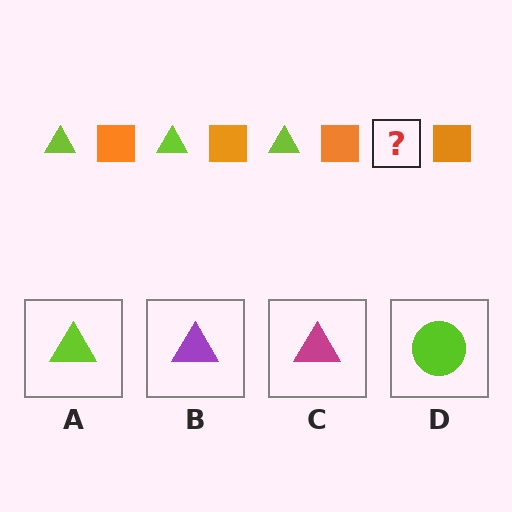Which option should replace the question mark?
Option A.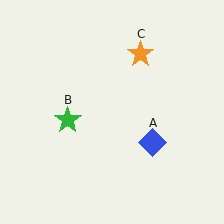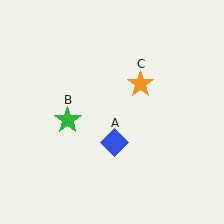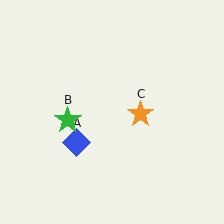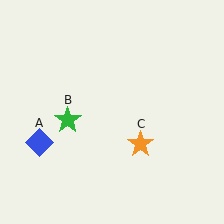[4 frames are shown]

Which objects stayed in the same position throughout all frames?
Green star (object B) remained stationary.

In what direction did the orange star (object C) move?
The orange star (object C) moved down.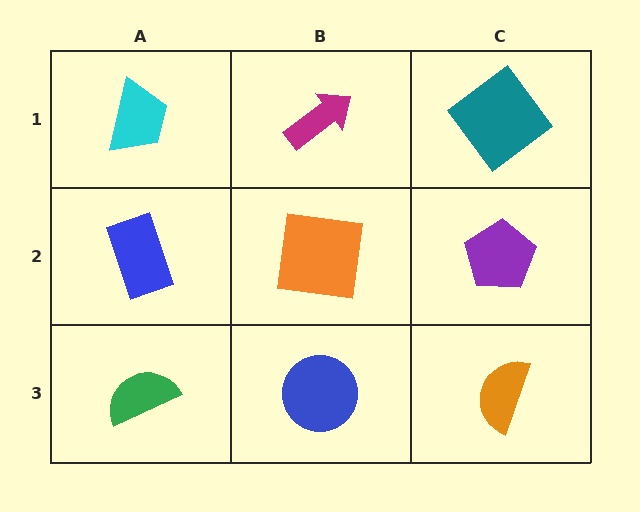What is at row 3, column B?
A blue circle.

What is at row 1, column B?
A magenta arrow.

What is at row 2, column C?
A purple pentagon.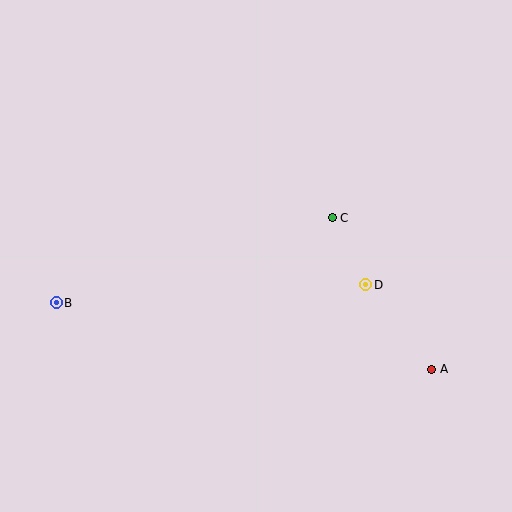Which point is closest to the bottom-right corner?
Point A is closest to the bottom-right corner.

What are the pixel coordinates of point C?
Point C is at (332, 218).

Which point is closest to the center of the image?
Point C at (332, 218) is closest to the center.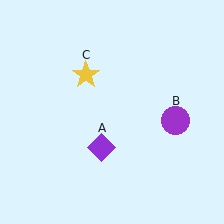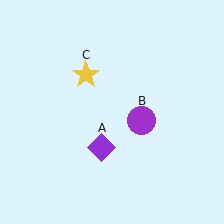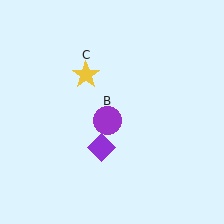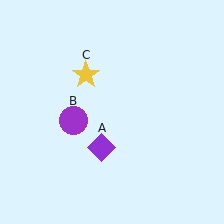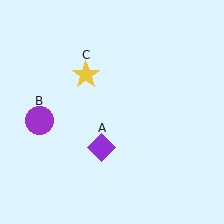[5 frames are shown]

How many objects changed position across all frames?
1 object changed position: purple circle (object B).